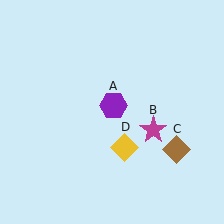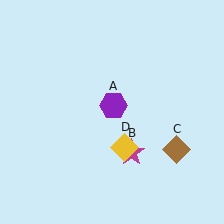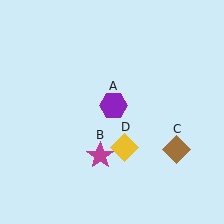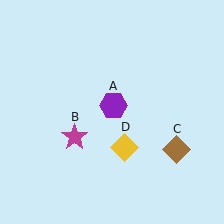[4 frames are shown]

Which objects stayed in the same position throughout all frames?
Purple hexagon (object A) and brown diamond (object C) and yellow diamond (object D) remained stationary.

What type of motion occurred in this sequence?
The magenta star (object B) rotated clockwise around the center of the scene.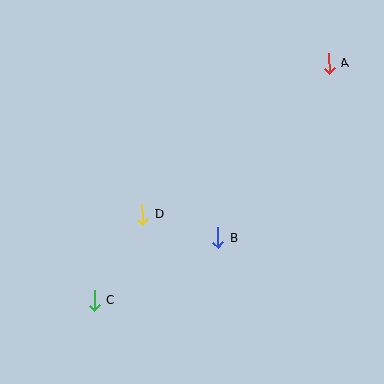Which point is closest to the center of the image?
Point B at (218, 238) is closest to the center.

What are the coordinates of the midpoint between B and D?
The midpoint between B and D is at (180, 226).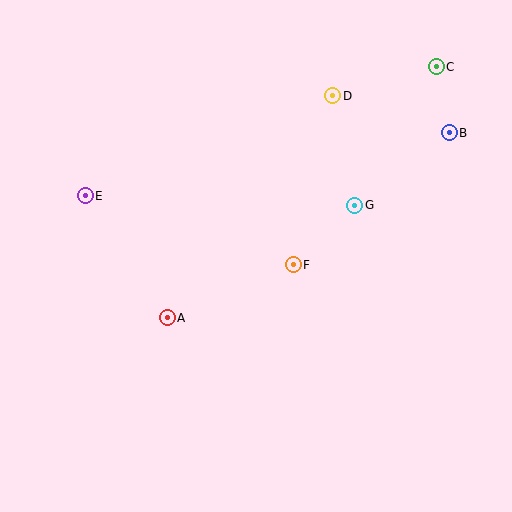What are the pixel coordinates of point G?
Point G is at (355, 205).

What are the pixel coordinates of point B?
Point B is at (449, 133).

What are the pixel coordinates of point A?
Point A is at (167, 318).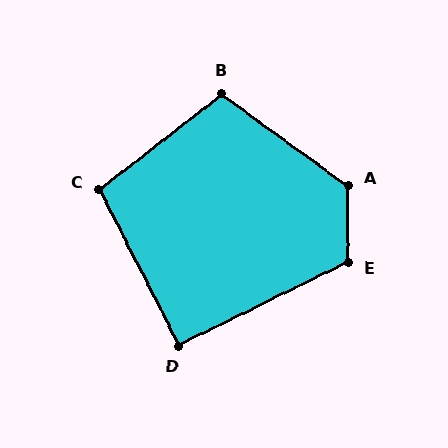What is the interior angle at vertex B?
Approximately 106 degrees (obtuse).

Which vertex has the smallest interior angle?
D, at approximately 91 degrees.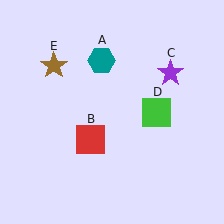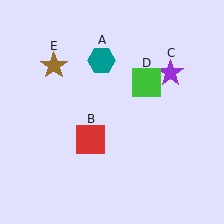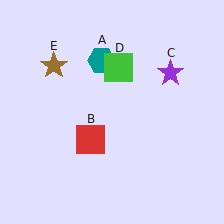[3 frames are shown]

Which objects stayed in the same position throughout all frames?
Teal hexagon (object A) and red square (object B) and purple star (object C) and brown star (object E) remained stationary.